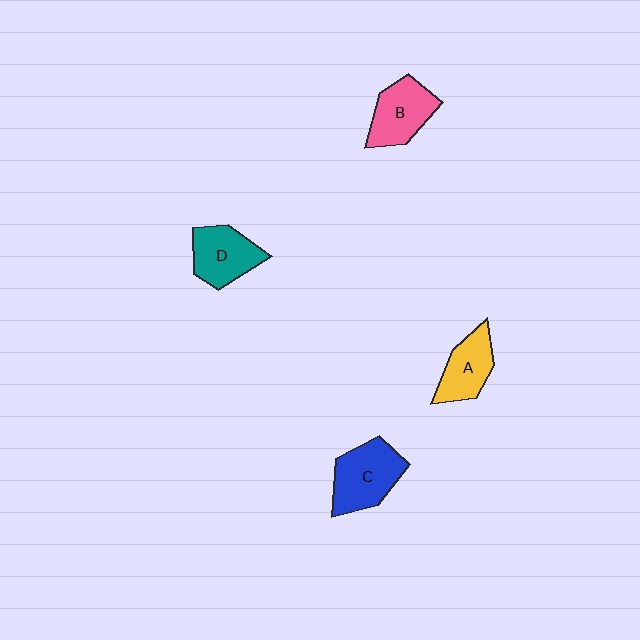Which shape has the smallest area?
Shape A (yellow).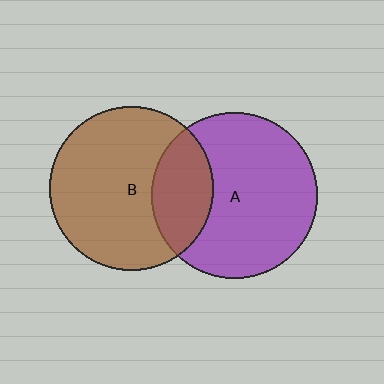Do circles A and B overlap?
Yes.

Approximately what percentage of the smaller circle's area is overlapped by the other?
Approximately 25%.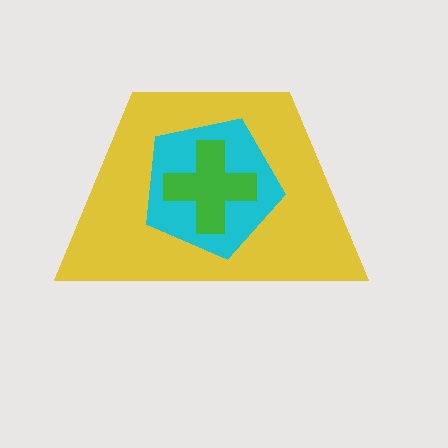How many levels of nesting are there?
3.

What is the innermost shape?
The green cross.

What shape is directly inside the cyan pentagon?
The green cross.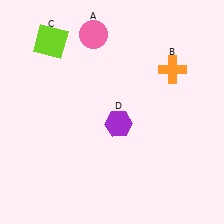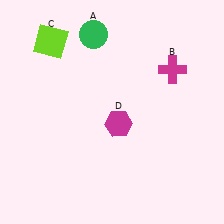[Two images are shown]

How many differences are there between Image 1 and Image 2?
There are 3 differences between the two images.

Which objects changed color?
A changed from pink to green. B changed from orange to magenta. D changed from purple to magenta.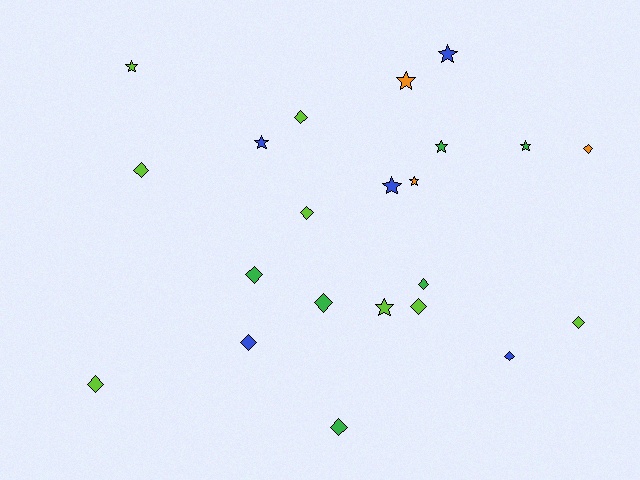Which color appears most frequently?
Lime, with 8 objects.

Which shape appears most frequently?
Diamond, with 13 objects.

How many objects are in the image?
There are 22 objects.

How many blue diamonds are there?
There are 2 blue diamonds.